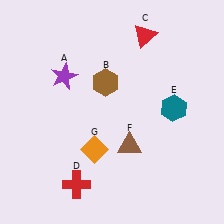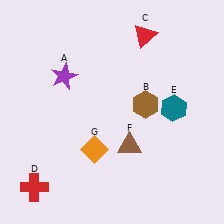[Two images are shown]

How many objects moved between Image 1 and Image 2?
2 objects moved between the two images.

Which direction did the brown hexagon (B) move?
The brown hexagon (B) moved right.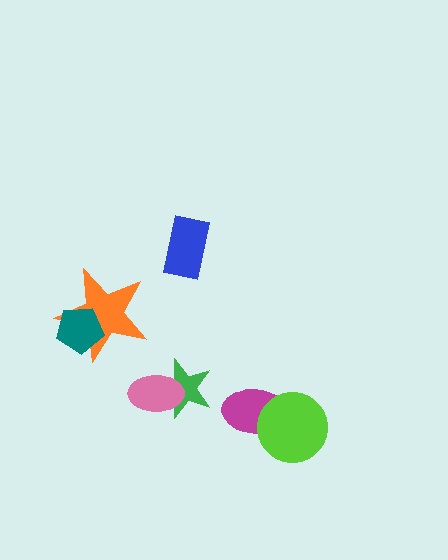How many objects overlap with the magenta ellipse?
1 object overlaps with the magenta ellipse.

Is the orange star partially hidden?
Yes, it is partially covered by another shape.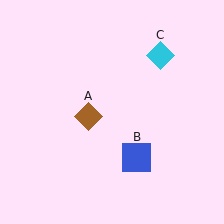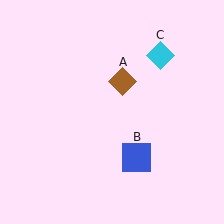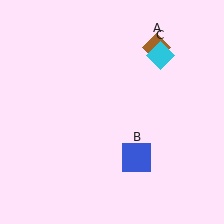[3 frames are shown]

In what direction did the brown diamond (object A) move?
The brown diamond (object A) moved up and to the right.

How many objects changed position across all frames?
1 object changed position: brown diamond (object A).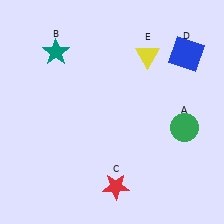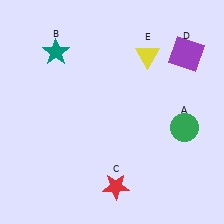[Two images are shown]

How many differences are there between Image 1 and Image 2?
There is 1 difference between the two images.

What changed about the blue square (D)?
In Image 1, D is blue. In Image 2, it changed to purple.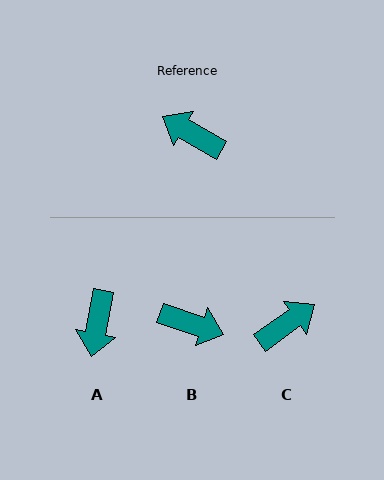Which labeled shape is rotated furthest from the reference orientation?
B, about 168 degrees away.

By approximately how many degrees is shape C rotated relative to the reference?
Approximately 114 degrees clockwise.